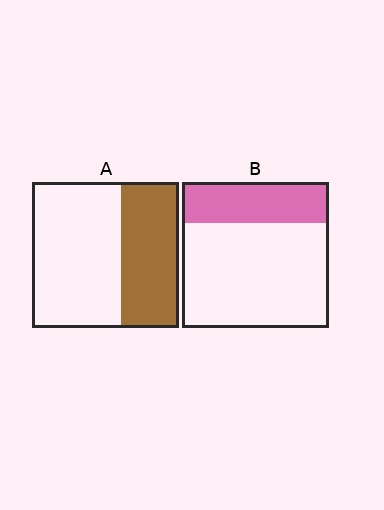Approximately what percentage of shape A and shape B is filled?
A is approximately 40% and B is approximately 30%.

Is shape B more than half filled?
No.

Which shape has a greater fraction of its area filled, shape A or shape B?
Shape A.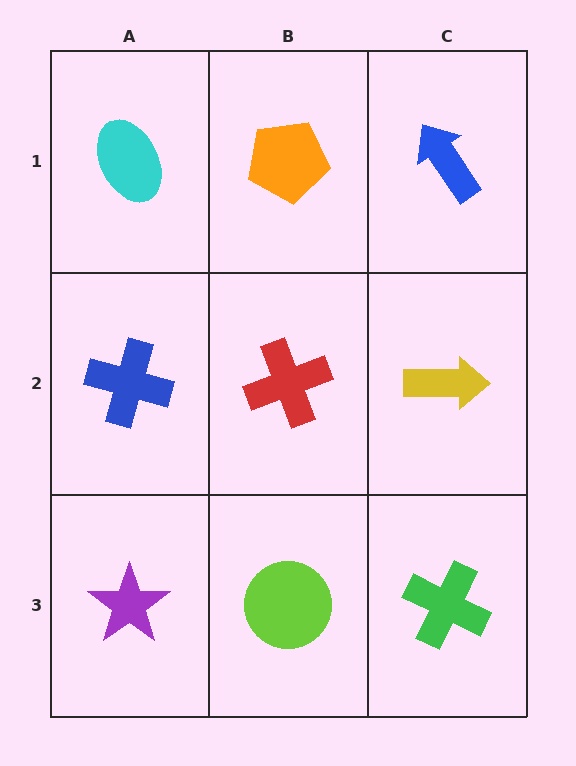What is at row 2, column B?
A red cross.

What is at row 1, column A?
A cyan ellipse.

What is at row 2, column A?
A blue cross.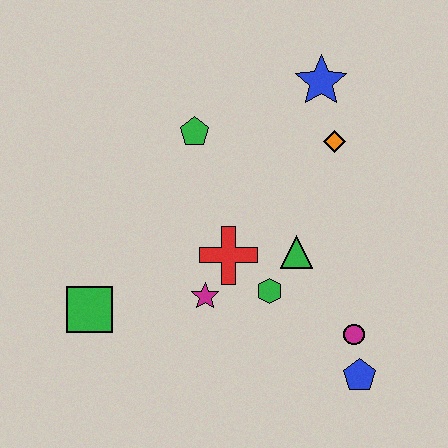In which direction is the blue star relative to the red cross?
The blue star is above the red cross.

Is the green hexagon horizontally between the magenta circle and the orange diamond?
No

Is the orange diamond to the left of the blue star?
No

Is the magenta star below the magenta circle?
No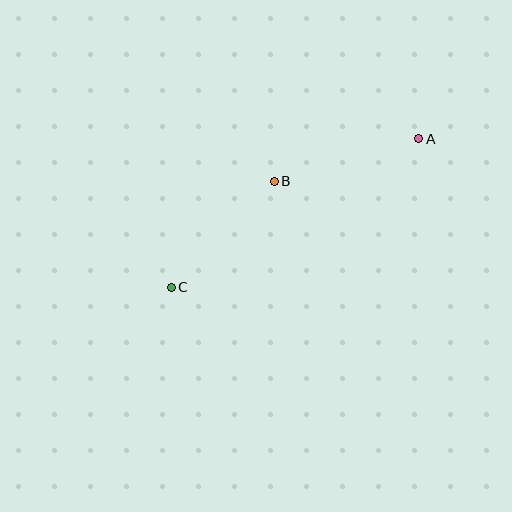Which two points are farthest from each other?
Points A and C are farthest from each other.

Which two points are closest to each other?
Points B and C are closest to each other.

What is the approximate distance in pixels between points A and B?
The distance between A and B is approximately 150 pixels.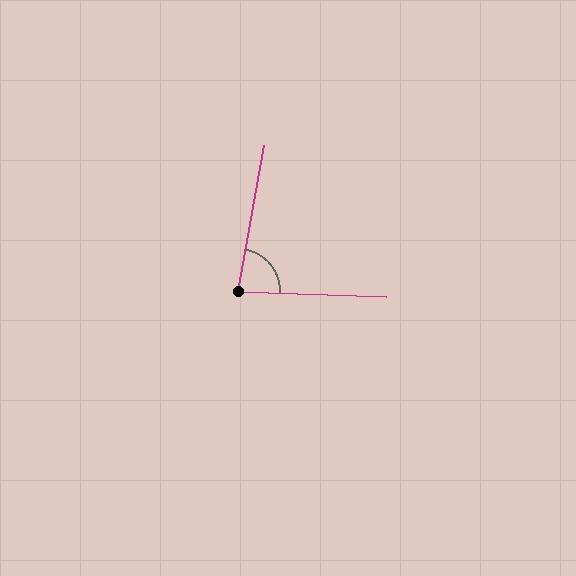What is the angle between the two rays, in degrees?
Approximately 82 degrees.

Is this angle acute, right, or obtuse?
It is acute.